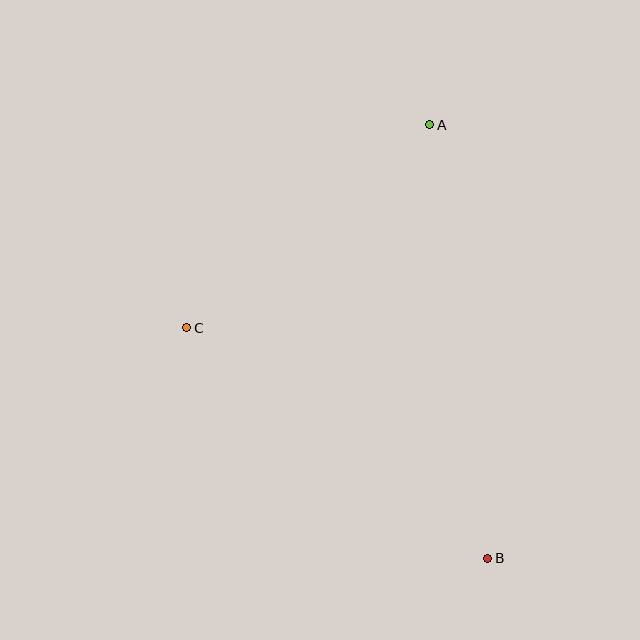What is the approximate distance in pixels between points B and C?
The distance between B and C is approximately 379 pixels.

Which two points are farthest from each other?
Points A and B are farthest from each other.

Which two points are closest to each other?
Points A and C are closest to each other.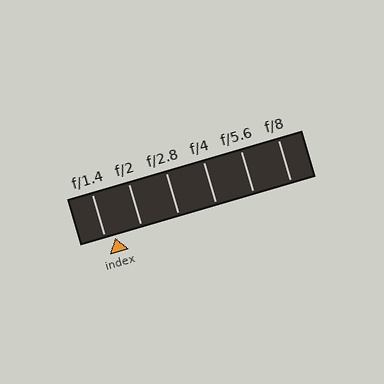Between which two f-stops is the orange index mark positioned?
The index mark is between f/1.4 and f/2.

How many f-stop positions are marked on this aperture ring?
There are 6 f-stop positions marked.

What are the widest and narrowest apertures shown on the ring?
The widest aperture shown is f/1.4 and the narrowest is f/8.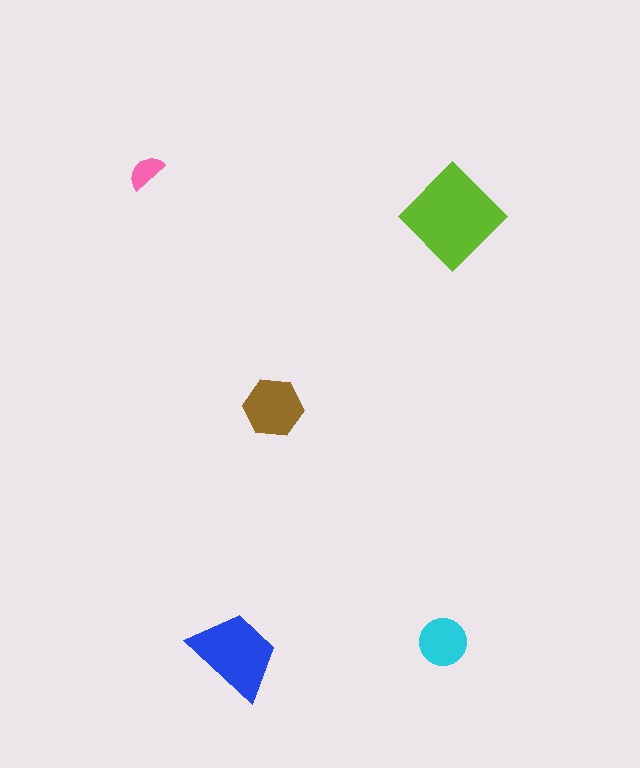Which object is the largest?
The lime diamond.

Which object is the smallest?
The pink semicircle.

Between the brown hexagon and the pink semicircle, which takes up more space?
The brown hexagon.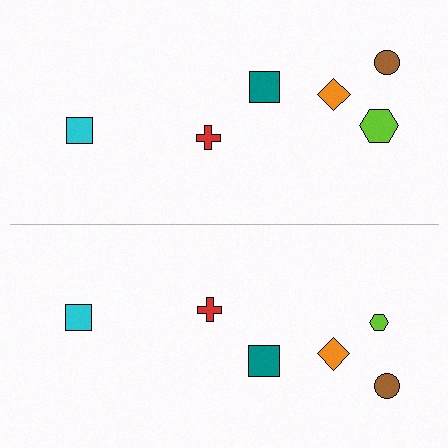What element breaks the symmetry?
The lime hexagon on the bottom side has a different size than its mirror counterpart.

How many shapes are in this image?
There are 12 shapes in this image.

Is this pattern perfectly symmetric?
No, the pattern is not perfectly symmetric. The lime hexagon on the bottom side has a different size than its mirror counterpart.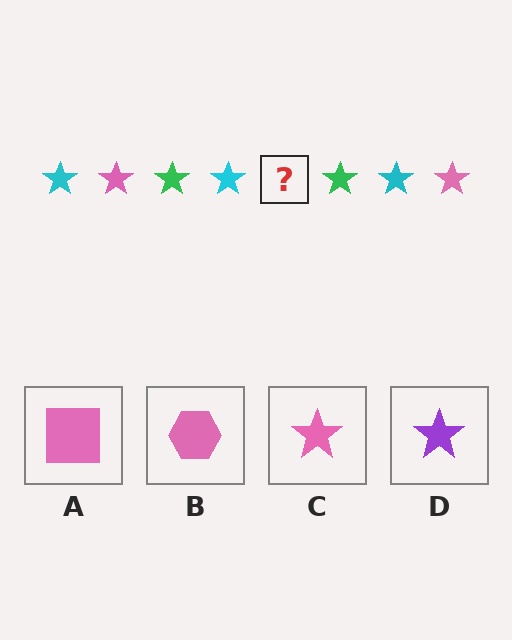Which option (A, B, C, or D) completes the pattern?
C.